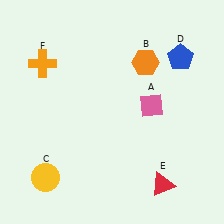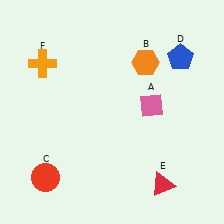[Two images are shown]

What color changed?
The circle (C) changed from yellow in Image 1 to red in Image 2.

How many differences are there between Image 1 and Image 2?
There is 1 difference between the two images.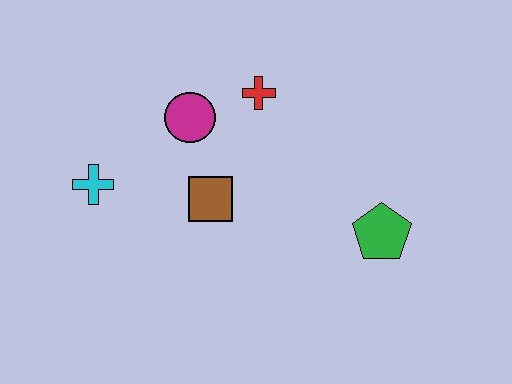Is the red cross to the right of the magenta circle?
Yes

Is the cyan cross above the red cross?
No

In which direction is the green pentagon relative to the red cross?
The green pentagon is below the red cross.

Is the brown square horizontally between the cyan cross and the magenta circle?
No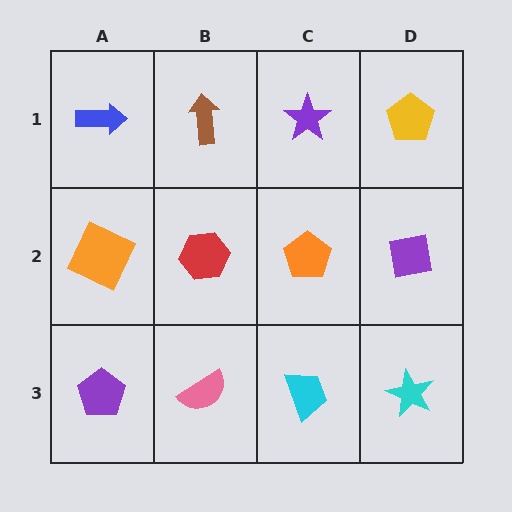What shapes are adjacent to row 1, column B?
A red hexagon (row 2, column B), a blue arrow (row 1, column A), a purple star (row 1, column C).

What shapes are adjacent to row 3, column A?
An orange square (row 2, column A), a pink semicircle (row 3, column B).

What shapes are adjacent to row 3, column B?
A red hexagon (row 2, column B), a purple pentagon (row 3, column A), a cyan trapezoid (row 3, column C).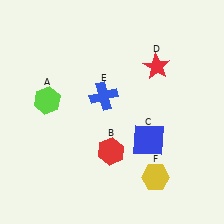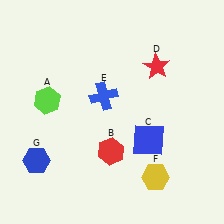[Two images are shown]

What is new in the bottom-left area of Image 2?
A blue hexagon (G) was added in the bottom-left area of Image 2.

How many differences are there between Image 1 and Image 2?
There is 1 difference between the two images.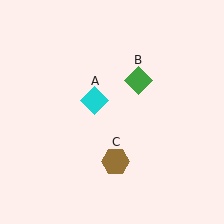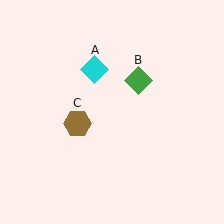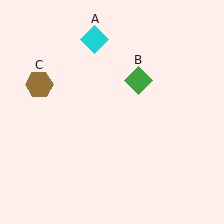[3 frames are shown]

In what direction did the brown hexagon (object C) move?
The brown hexagon (object C) moved up and to the left.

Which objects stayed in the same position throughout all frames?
Green diamond (object B) remained stationary.